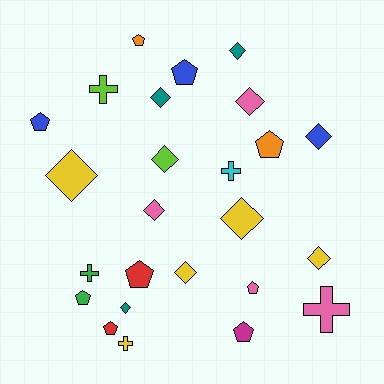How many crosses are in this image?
There are 5 crosses.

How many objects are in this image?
There are 25 objects.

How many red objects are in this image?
There are 2 red objects.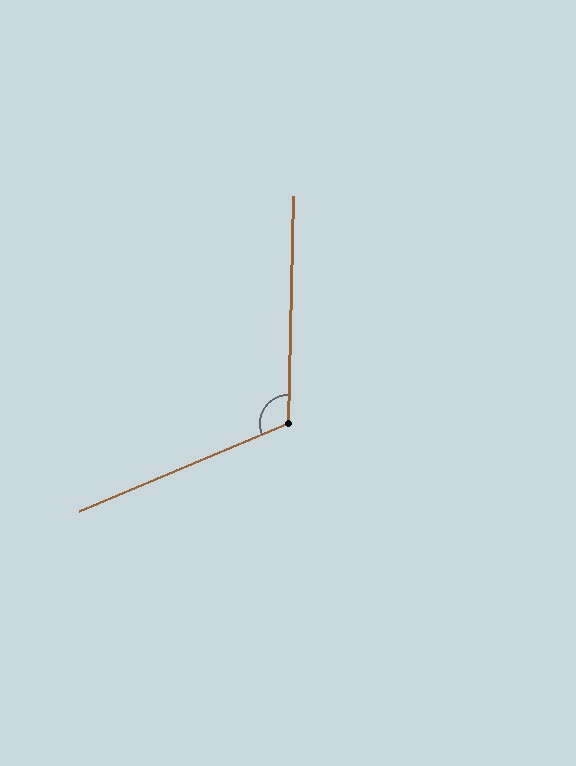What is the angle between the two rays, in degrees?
Approximately 114 degrees.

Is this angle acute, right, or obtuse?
It is obtuse.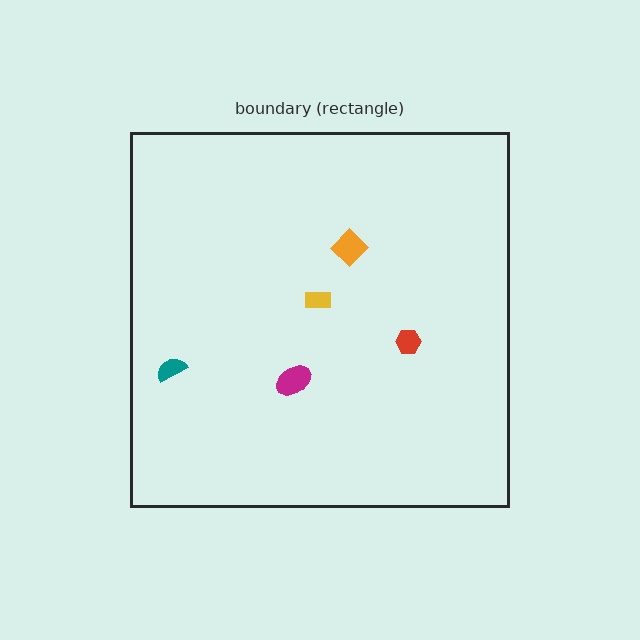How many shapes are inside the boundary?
5 inside, 0 outside.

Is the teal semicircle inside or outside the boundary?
Inside.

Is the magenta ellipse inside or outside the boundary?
Inside.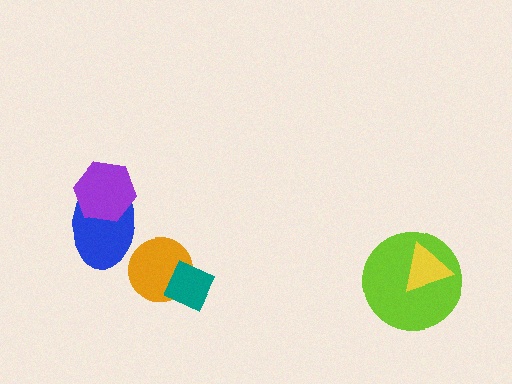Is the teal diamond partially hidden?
No, no other shape covers it.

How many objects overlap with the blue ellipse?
1 object overlaps with the blue ellipse.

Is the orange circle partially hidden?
Yes, it is partially covered by another shape.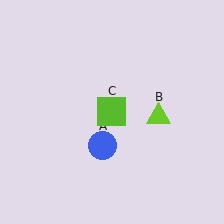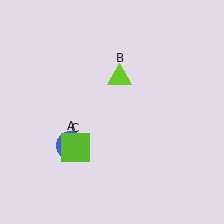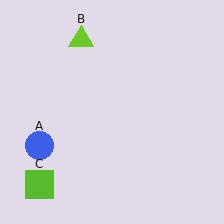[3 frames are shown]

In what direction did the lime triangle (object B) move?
The lime triangle (object B) moved up and to the left.